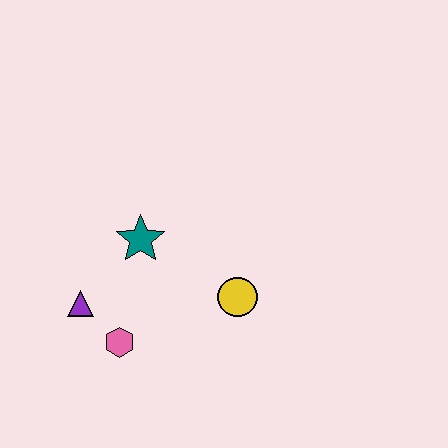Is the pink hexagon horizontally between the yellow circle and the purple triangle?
Yes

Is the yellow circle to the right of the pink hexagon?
Yes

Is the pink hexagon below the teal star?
Yes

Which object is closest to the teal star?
The purple triangle is closest to the teal star.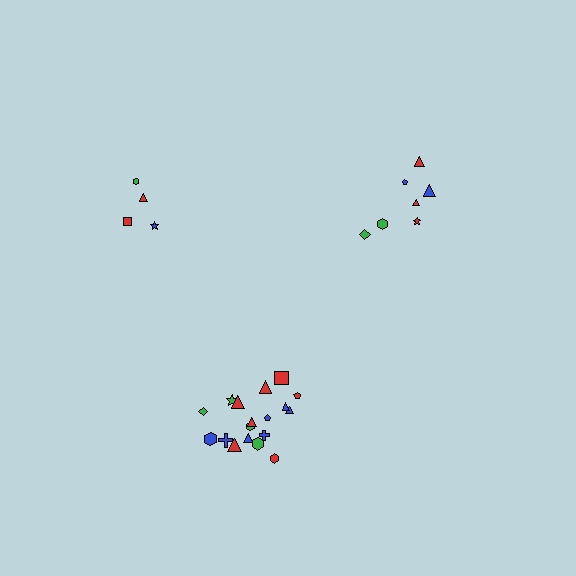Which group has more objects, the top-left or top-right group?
The top-right group.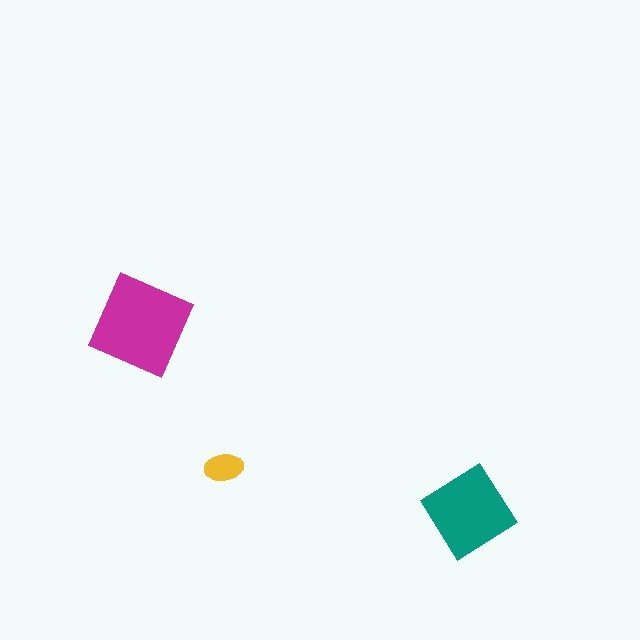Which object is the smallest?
The yellow ellipse.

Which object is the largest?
The magenta diamond.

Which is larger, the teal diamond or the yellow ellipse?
The teal diamond.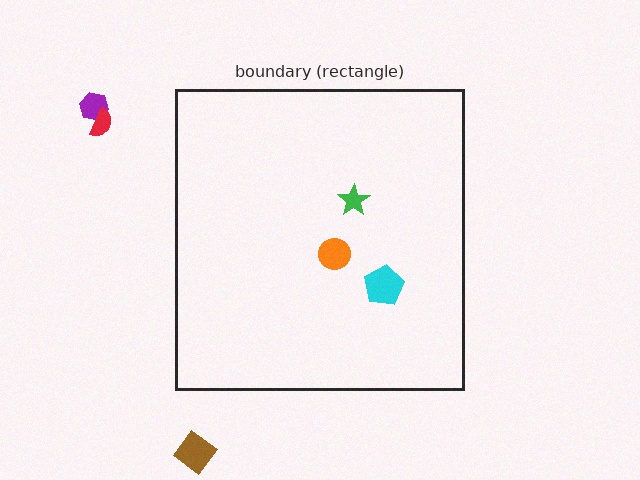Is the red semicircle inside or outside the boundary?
Outside.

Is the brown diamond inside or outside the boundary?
Outside.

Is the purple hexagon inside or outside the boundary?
Outside.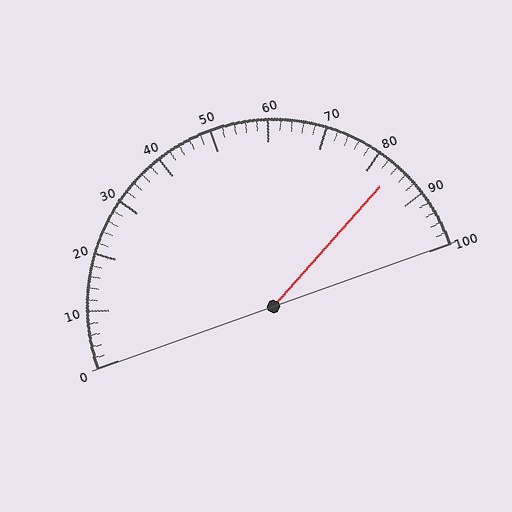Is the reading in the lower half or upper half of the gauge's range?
The reading is in the upper half of the range (0 to 100).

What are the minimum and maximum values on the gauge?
The gauge ranges from 0 to 100.